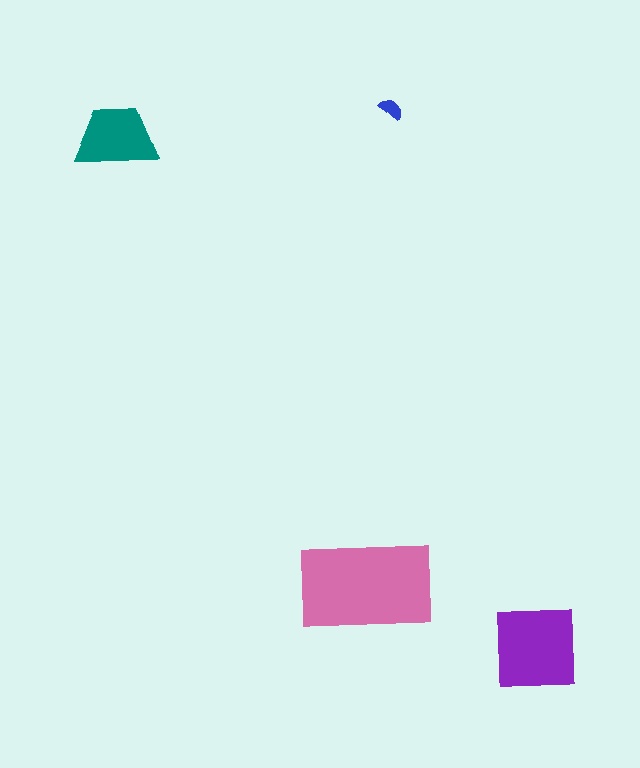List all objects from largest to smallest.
The pink rectangle, the purple square, the teal trapezoid, the blue semicircle.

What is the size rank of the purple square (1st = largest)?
2nd.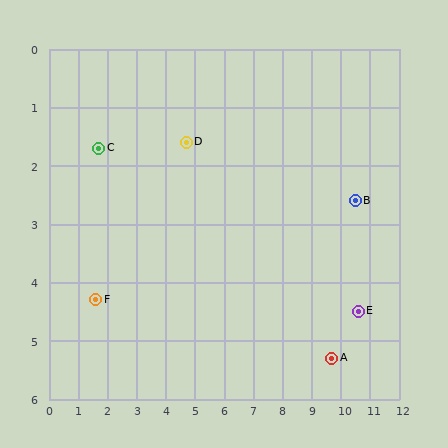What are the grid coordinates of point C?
Point C is at approximately (1.7, 1.7).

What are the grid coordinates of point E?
Point E is at approximately (10.6, 4.5).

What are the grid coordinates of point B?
Point B is at approximately (10.5, 2.6).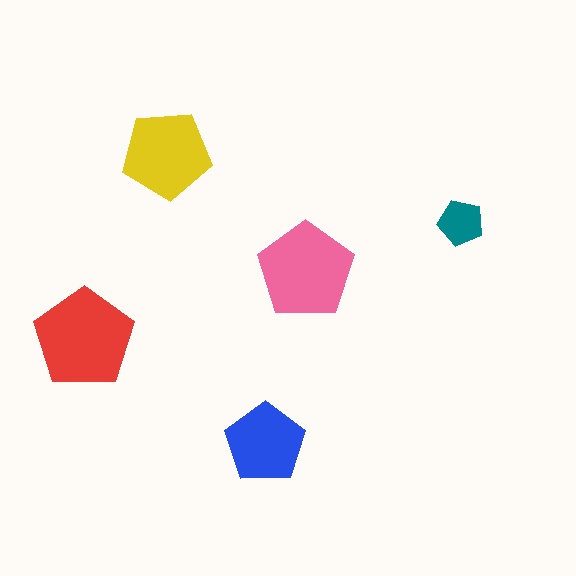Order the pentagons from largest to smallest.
the red one, the pink one, the yellow one, the blue one, the teal one.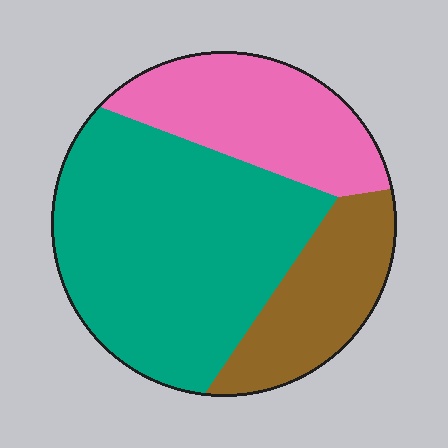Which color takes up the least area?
Brown, at roughly 20%.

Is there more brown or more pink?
Pink.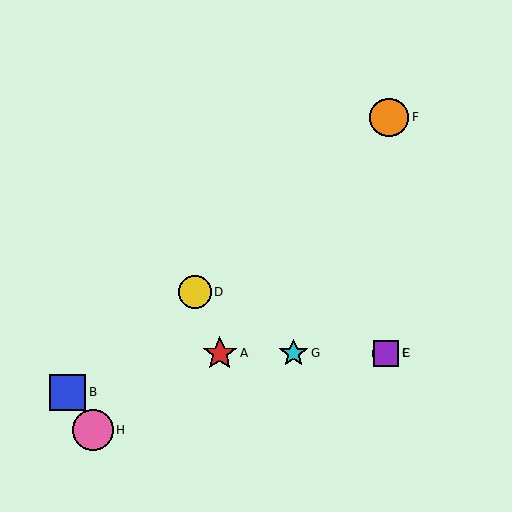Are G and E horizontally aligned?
Yes, both are at y≈353.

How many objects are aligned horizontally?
4 objects (A, C, E, G) are aligned horizontally.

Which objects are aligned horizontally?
Objects A, C, E, G are aligned horizontally.